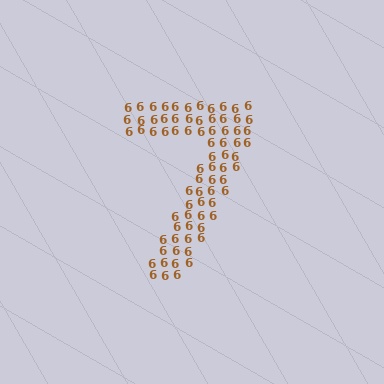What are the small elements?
The small elements are digit 6's.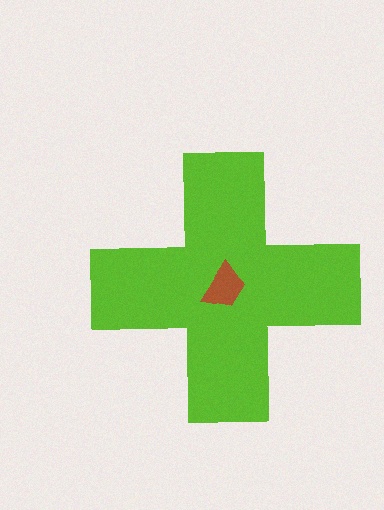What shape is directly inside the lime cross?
The brown trapezoid.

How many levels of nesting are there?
2.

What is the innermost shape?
The brown trapezoid.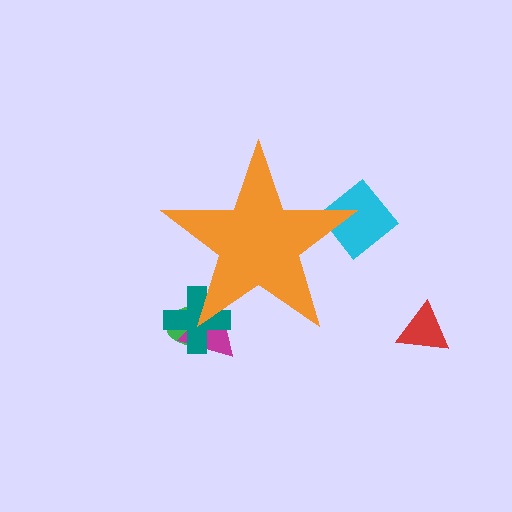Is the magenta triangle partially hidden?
Yes, the magenta triangle is partially hidden behind the orange star.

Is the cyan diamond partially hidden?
Yes, the cyan diamond is partially hidden behind the orange star.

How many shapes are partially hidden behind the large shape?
4 shapes are partially hidden.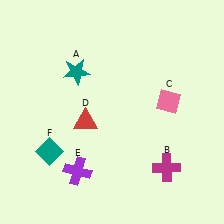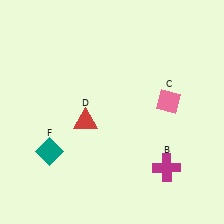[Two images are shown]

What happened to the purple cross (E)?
The purple cross (E) was removed in Image 2. It was in the bottom-left area of Image 1.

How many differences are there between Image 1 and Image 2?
There are 2 differences between the two images.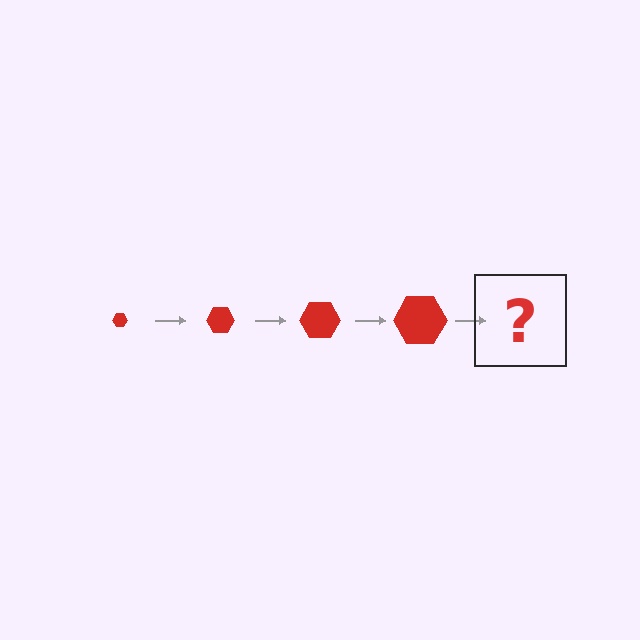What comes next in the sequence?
The next element should be a red hexagon, larger than the previous one.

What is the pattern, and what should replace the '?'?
The pattern is that the hexagon gets progressively larger each step. The '?' should be a red hexagon, larger than the previous one.